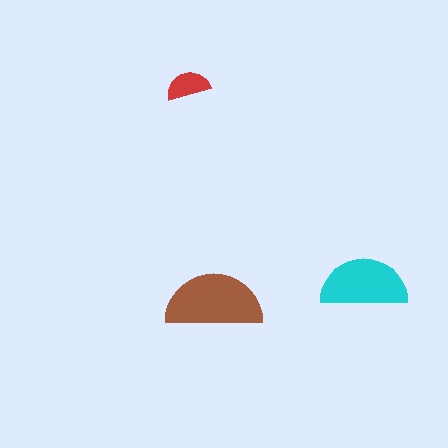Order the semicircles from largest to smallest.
the brown one, the cyan one, the red one.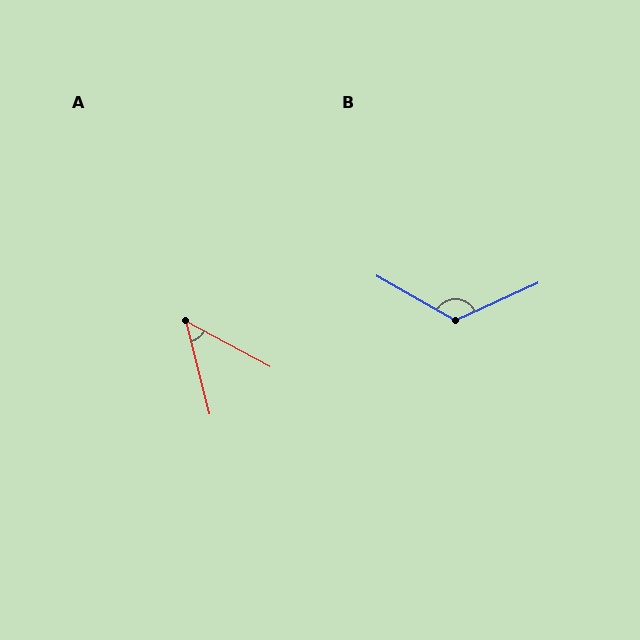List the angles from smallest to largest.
A (48°), B (126°).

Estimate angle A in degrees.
Approximately 48 degrees.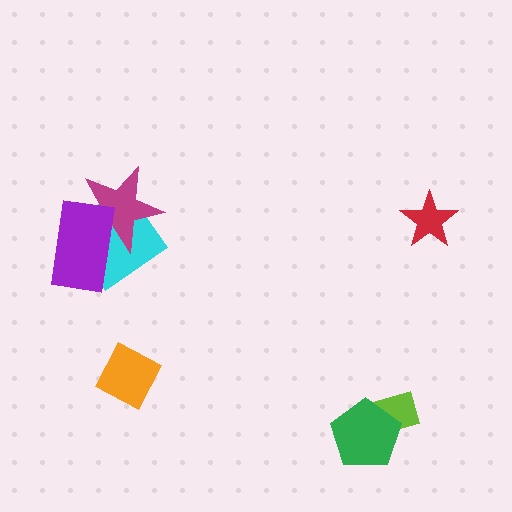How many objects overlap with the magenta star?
2 objects overlap with the magenta star.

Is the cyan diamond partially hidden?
Yes, it is partially covered by another shape.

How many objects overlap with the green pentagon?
1 object overlaps with the green pentagon.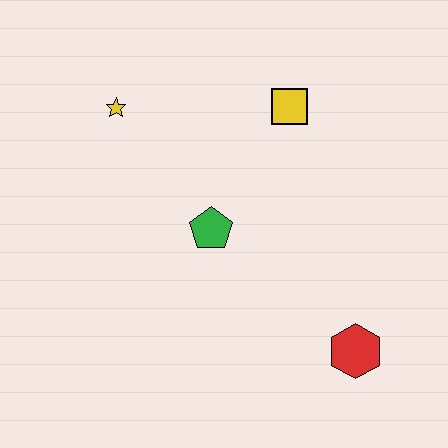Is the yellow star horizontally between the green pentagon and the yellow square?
No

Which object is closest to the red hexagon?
The green pentagon is closest to the red hexagon.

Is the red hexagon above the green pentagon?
No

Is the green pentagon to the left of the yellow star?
No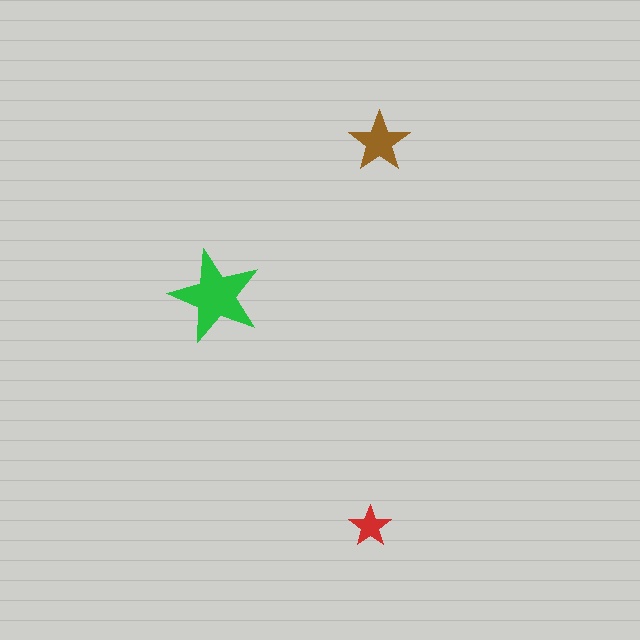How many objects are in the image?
There are 3 objects in the image.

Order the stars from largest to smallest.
the green one, the brown one, the red one.